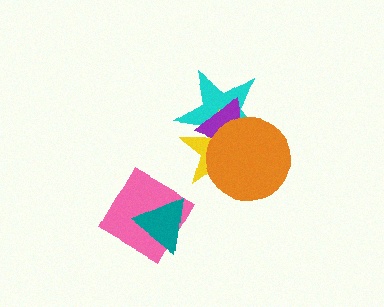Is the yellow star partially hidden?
Yes, it is partially covered by another shape.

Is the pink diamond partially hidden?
Yes, it is partially covered by another shape.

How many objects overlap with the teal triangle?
1 object overlaps with the teal triangle.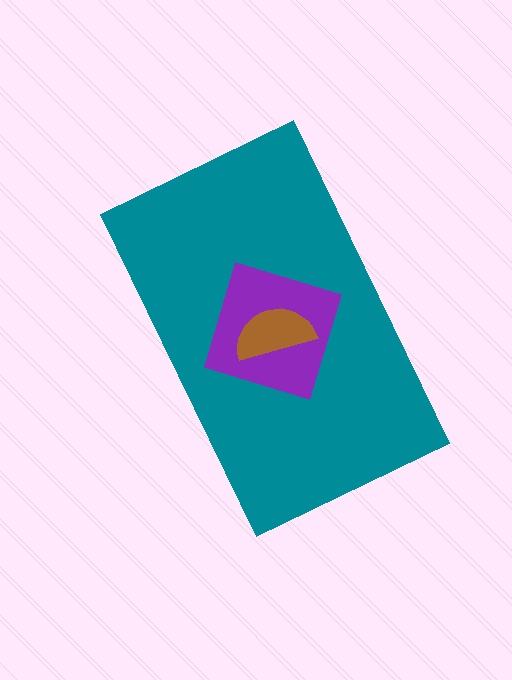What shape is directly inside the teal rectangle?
The purple diamond.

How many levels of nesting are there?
3.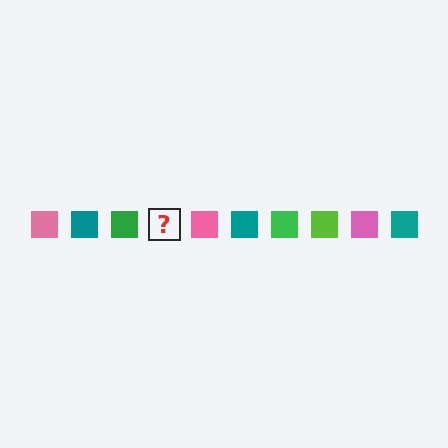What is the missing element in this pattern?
The missing element is a lime square.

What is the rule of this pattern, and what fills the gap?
The rule is that the pattern cycles through pink, teal, green, lime squares. The gap should be filled with a lime square.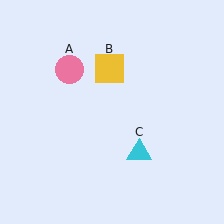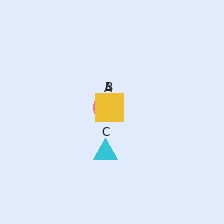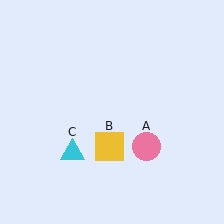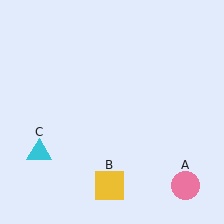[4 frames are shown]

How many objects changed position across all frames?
3 objects changed position: pink circle (object A), yellow square (object B), cyan triangle (object C).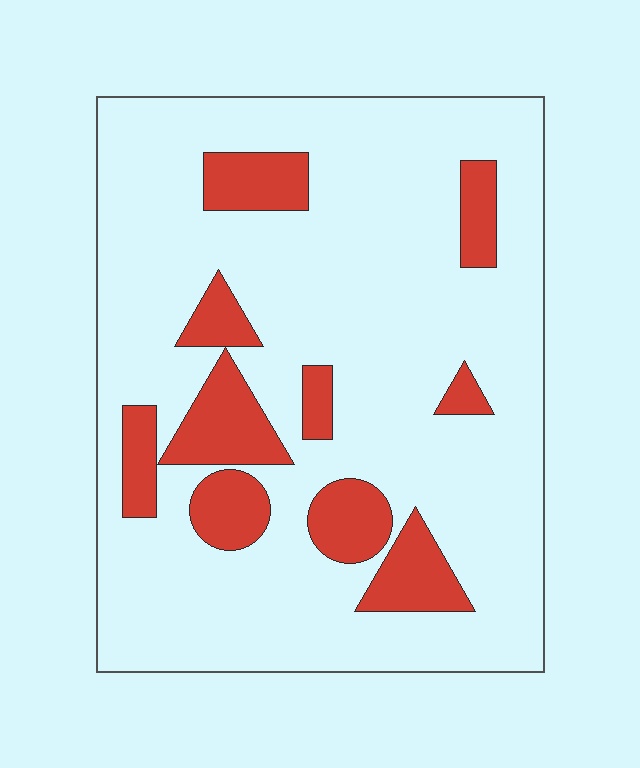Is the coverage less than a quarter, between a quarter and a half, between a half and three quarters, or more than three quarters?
Less than a quarter.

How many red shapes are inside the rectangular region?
10.